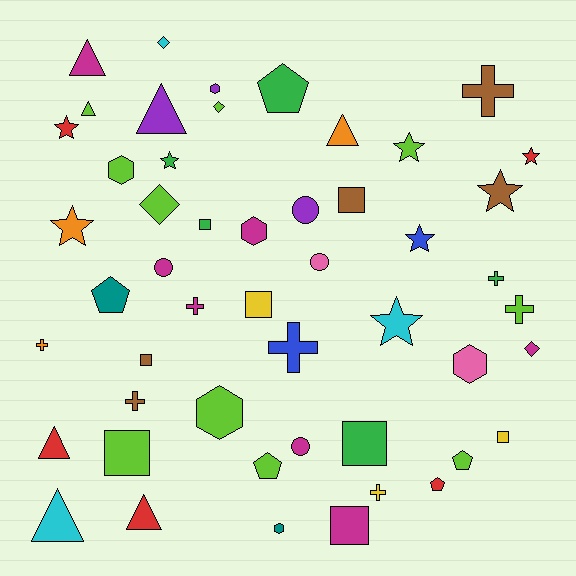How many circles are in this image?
There are 4 circles.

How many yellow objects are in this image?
There are 3 yellow objects.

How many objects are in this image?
There are 50 objects.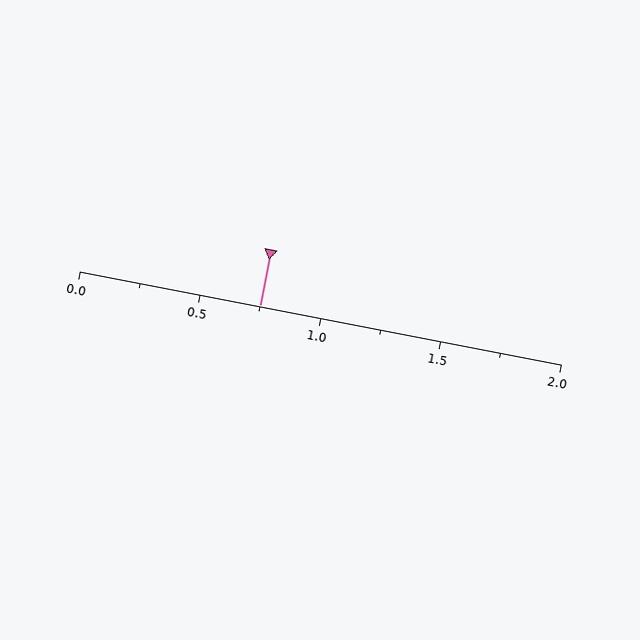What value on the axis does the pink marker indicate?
The marker indicates approximately 0.75.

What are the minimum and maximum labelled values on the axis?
The axis runs from 0.0 to 2.0.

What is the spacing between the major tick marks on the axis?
The major ticks are spaced 0.5 apart.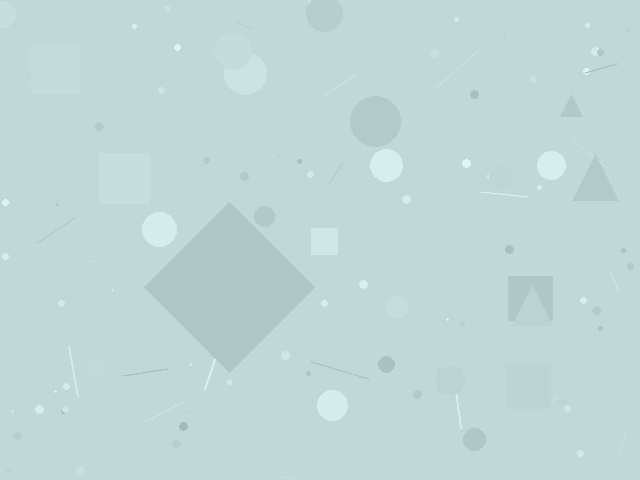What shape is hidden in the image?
A diamond is hidden in the image.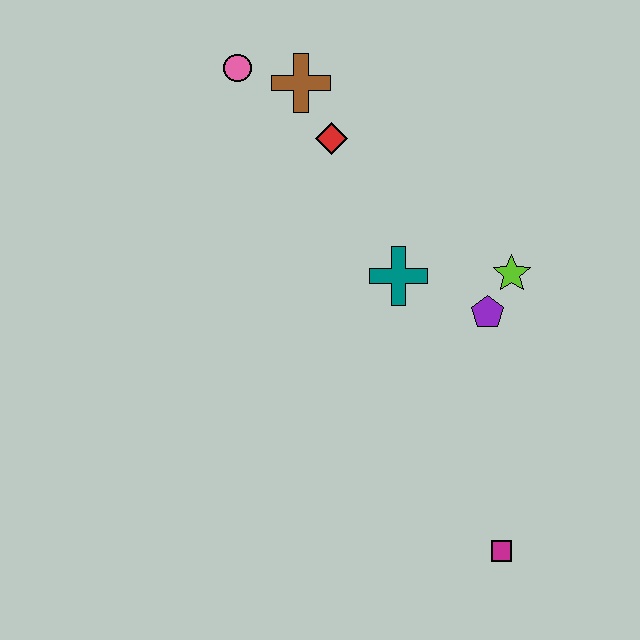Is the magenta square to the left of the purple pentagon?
No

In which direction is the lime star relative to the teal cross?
The lime star is to the right of the teal cross.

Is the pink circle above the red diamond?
Yes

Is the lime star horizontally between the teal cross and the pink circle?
No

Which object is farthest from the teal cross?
The magenta square is farthest from the teal cross.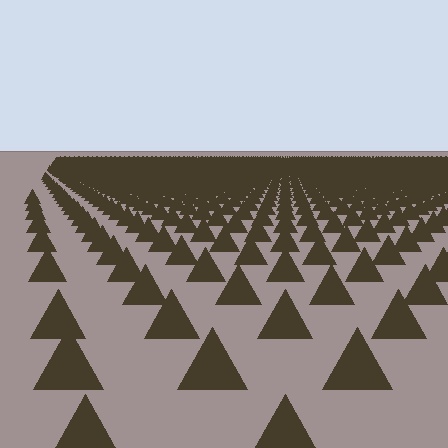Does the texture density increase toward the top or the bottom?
Density increases toward the top.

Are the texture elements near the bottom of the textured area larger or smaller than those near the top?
Larger. Near the bottom, elements are closer to the viewer and appear at a bigger on-screen size.